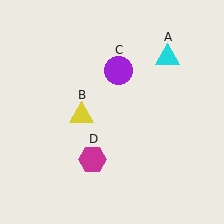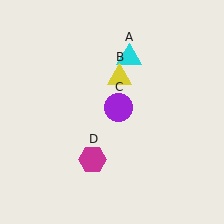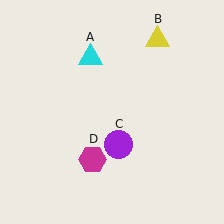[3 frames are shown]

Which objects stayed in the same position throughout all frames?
Magenta hexagon (object D) remained stationary.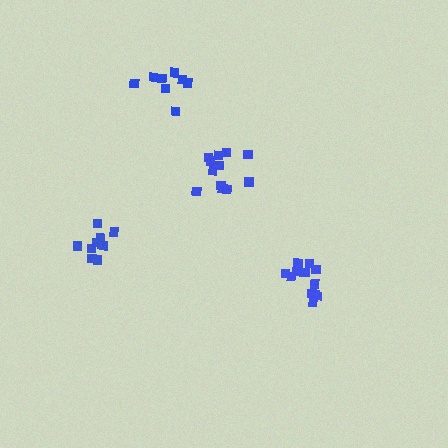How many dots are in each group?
Group 1: 12 dots, Group 2: 8 dots, Group 3: 10 dots, Group 4: 12 dots (42 total).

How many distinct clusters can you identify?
There are 4 distinct clusters.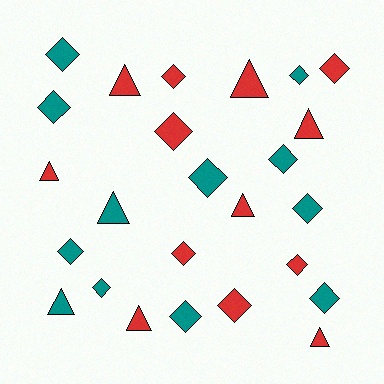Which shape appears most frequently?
Diamond, with 16 objects.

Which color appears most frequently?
Red, with 13 objects.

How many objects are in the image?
There are 25 objects.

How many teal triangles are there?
There are 2 teal triangles.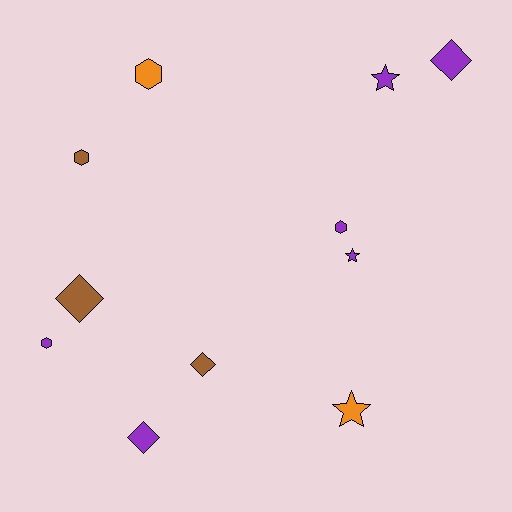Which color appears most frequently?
Purple, with 6 objects.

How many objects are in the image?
There are 11 objects.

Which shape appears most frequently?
Hexagon, with 4 objects.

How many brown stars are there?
There are no brown stars.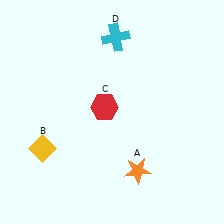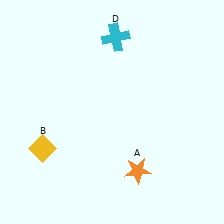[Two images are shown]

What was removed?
The red hexagon (C) was removed in Image 2.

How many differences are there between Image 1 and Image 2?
There is 1 difference between the two images.